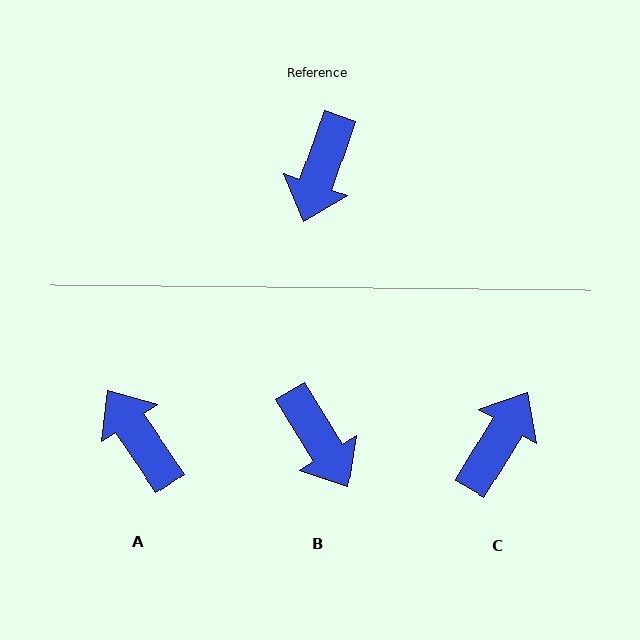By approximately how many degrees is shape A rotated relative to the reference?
Approximately 127 degrees clockwise.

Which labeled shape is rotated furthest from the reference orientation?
C, about 168 degrees away.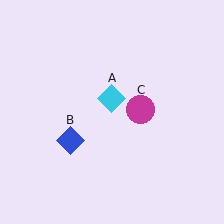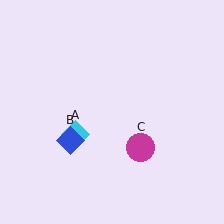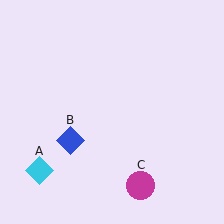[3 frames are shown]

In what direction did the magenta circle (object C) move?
The magenta circle (object C) moved down.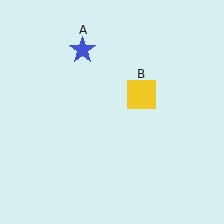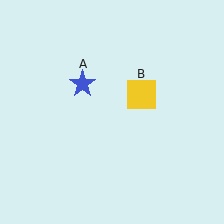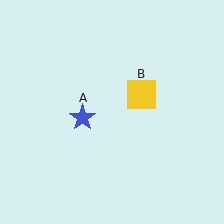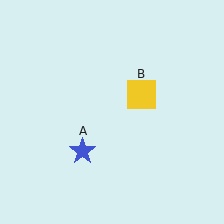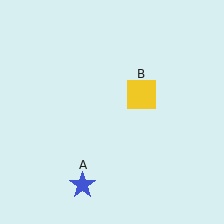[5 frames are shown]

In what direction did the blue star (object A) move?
The blue star (object A) moved down.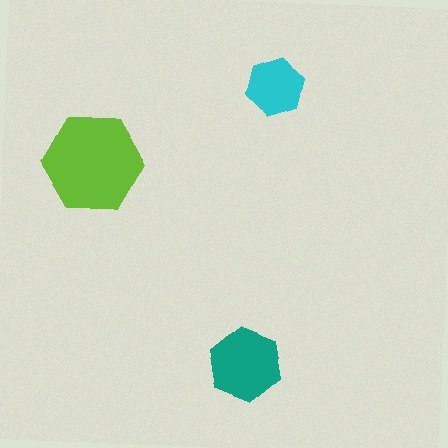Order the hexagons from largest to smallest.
the lime one, the teal one, the cyan one.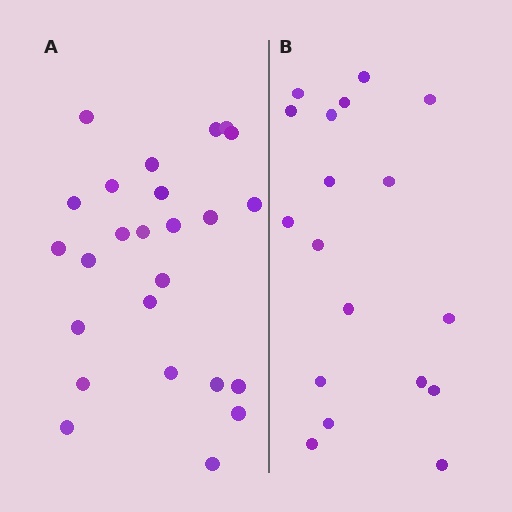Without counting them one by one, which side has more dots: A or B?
Region A (the left region) has more dots.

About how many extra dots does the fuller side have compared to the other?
Region A has roughly 8 or so more dots than region B.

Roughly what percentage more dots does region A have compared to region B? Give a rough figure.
About 40% more.